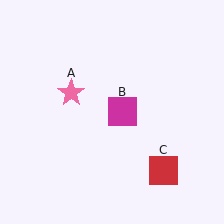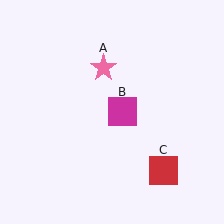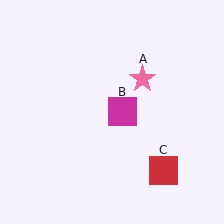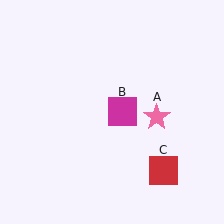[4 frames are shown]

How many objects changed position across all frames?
1 object changed position: pink star (object A).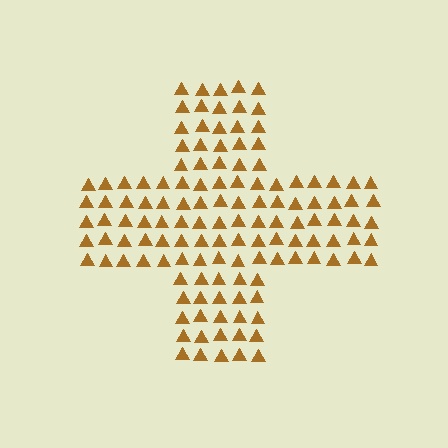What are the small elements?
The small elements are triangles.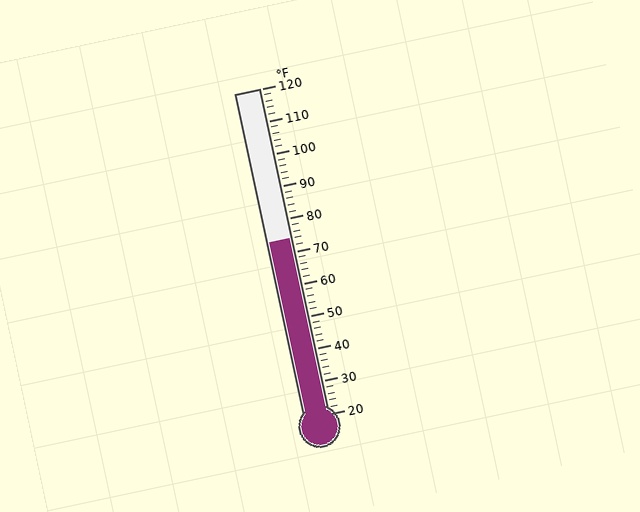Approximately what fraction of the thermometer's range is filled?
The thermometer is filled to approximately 55% of its range.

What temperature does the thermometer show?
The thermometer shows approximately 74°F.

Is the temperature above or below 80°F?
The temperature is below 80°F.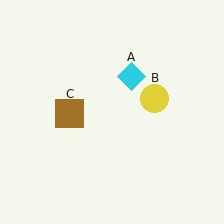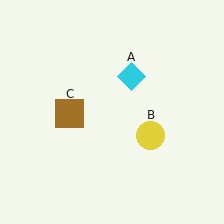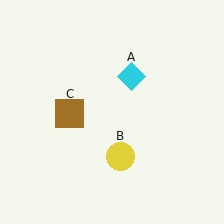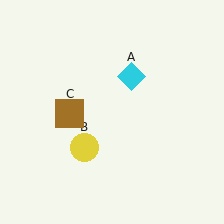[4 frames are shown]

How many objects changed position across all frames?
1 object changed position: yellow circle (object B).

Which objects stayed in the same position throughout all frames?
Cyan diamond (object A) and brown square (object C) remained stationary.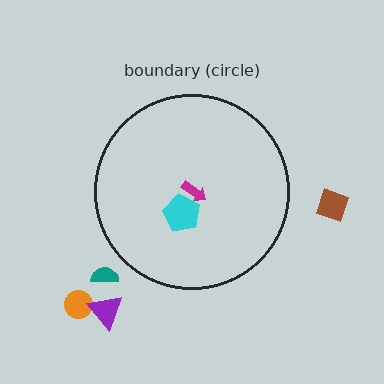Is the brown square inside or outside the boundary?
Outside.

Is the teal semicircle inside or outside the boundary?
Outside.